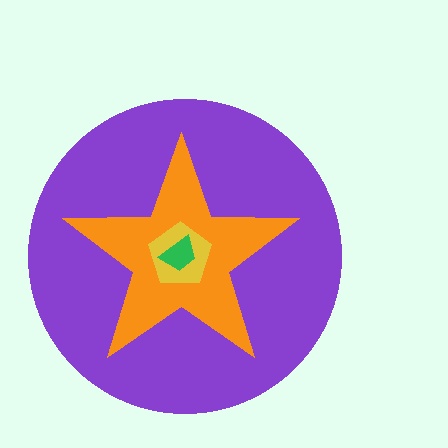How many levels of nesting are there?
4.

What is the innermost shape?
The green trapezoid.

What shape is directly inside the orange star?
The yellow pentagon.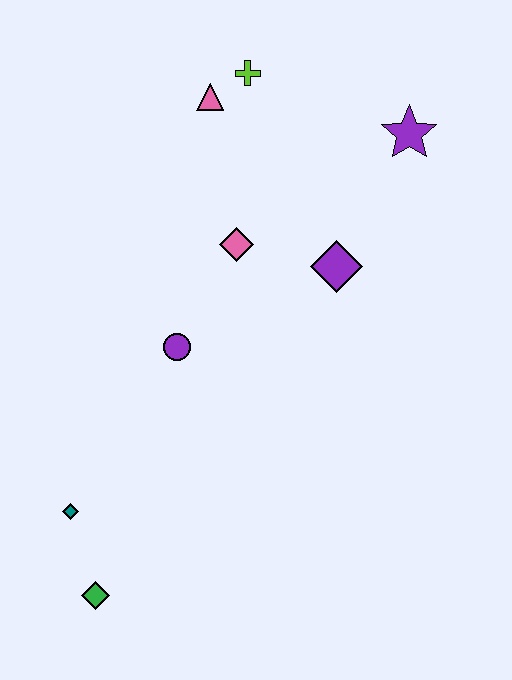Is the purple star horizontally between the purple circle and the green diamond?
No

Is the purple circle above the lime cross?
No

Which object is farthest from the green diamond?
The purple star is farthest from the green diamond.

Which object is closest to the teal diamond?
The green diamond is closest to the teal diamond.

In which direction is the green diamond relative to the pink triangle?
The green diamond is below the pink triangle.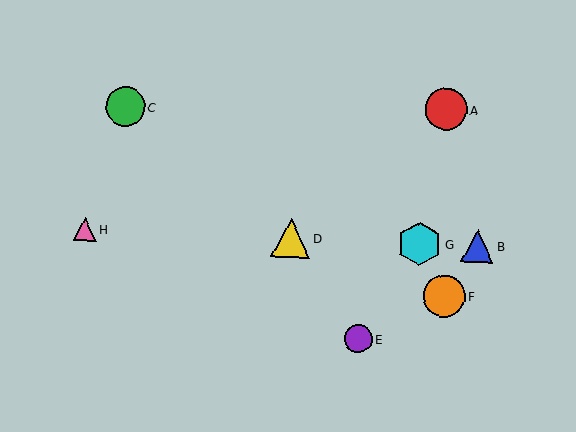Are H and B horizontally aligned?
Yes, both are at y≈230.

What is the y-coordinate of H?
Object H is at y≈230.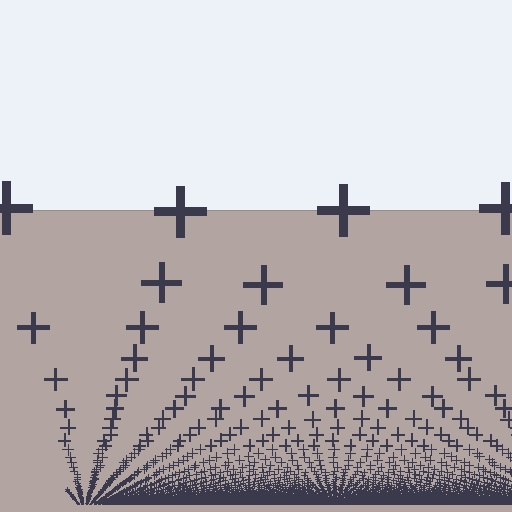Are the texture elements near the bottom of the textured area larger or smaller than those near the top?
Smaller. The gradient is inverted — elements near the bottom are smaller and denser.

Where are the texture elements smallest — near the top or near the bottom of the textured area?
Near the bottom.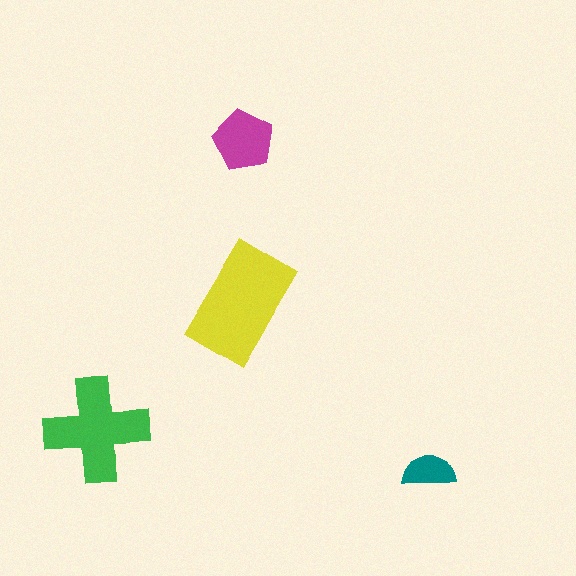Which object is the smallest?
The teal semicircle.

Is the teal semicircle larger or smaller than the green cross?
Smaller.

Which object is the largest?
The yellow rectangle.